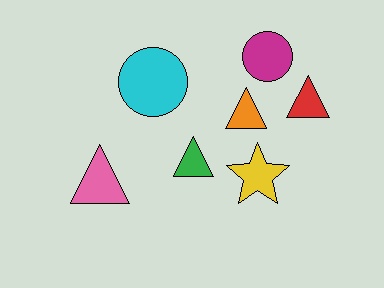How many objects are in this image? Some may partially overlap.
There are 7 objects.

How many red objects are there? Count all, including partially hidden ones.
There is 1 red object.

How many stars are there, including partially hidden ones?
There is 1 star.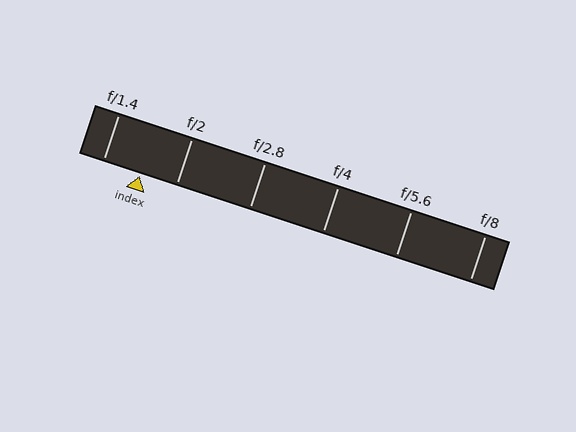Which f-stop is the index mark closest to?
The index mark is closest to f/2.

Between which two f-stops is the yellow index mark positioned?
The index mark is between f/1.4 and f/2.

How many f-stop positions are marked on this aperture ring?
There are 6 f-stop positions marked.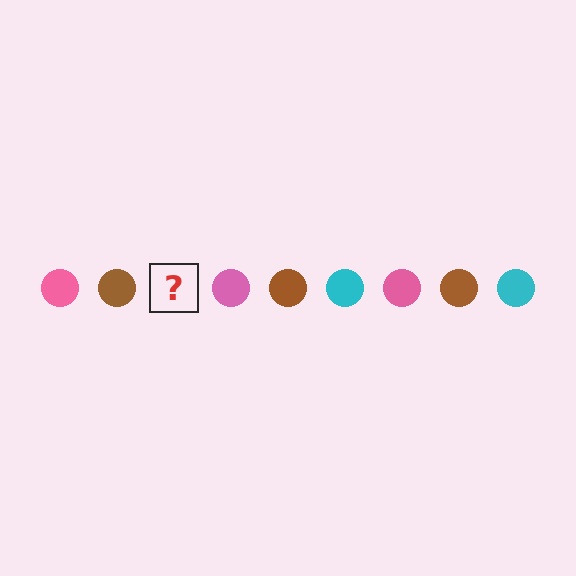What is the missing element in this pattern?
The missing element is a cyan circle.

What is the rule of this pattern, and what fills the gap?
The rule is that the pattern cycles through pink, brown, cyan circles. The gap should be filled with a cyan circle.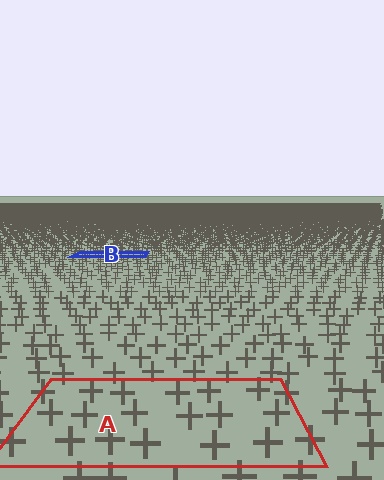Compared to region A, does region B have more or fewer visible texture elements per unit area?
Region B has more texture elements per unit area — they are packed more densely because it is farther away.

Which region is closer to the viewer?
Region A is closer. The texture elements there are larger and more spread out.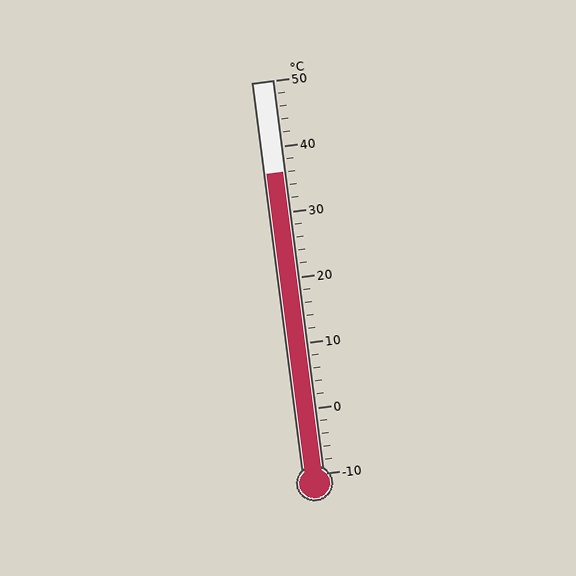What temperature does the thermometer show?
The thermometer shows approximately 36°C.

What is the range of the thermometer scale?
The thermometer scale ranges from -10°C to 50°C.